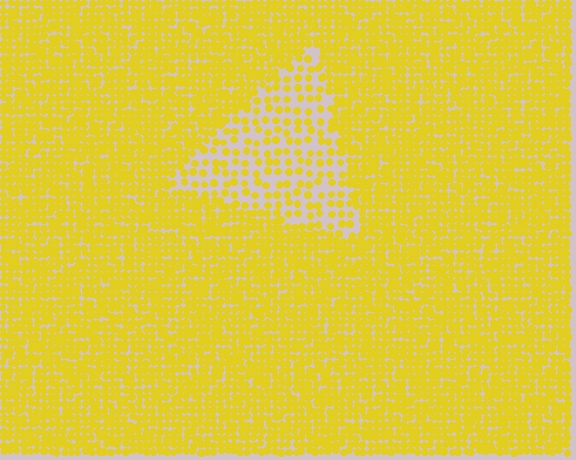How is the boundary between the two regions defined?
The boundary is defined by a change in element density (approximately 2.4x ratio). All elements are the same color, size, and shape.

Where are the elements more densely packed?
The elements are more densely packed outside the triangle boundary.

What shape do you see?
I see a triangle.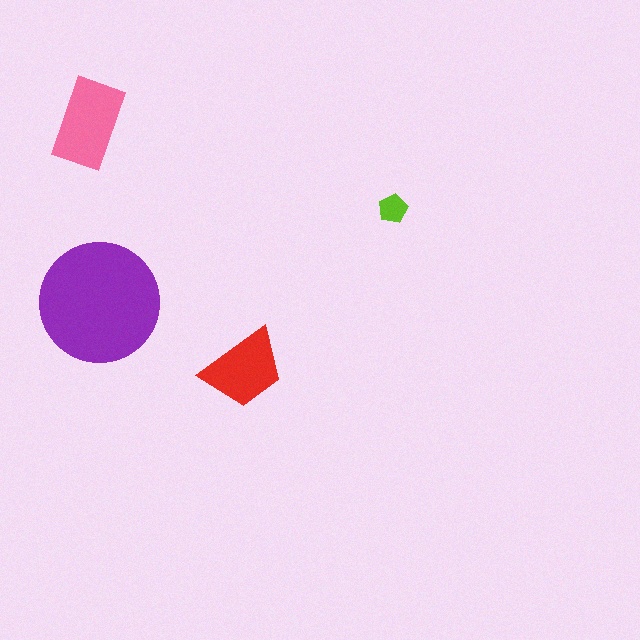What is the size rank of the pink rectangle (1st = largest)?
2nd.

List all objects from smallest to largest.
The lime pentagon, the red trapezoid, the pink rectangle, the purple circle.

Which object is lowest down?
The red trapezoid is bottommost.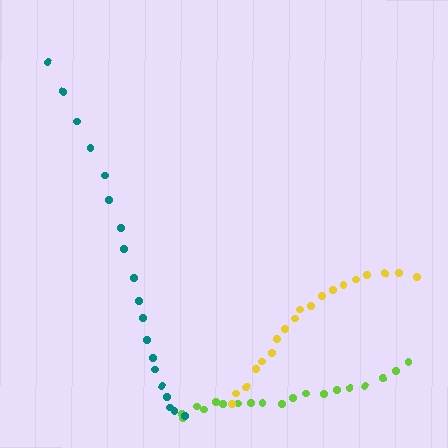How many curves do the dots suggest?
There are 3 distinct paths.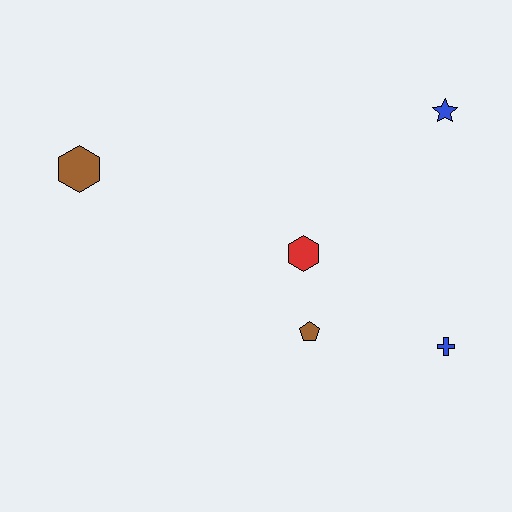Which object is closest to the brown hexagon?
The red hexagon is closest to the brown hexagon.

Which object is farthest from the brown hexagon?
The blue cross is farthest from the brown hexagon.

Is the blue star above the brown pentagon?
Yes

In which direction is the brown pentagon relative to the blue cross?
The brown pentagon is to the left of the blue cross.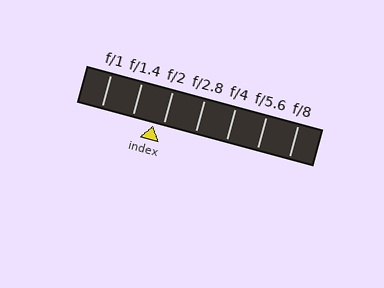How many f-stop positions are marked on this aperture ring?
There are 7 f-stop positions marked.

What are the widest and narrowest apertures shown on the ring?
The widest aperture shown is f/1 and the narrowest is f/8.